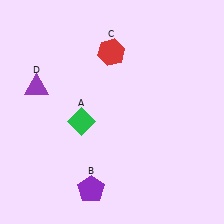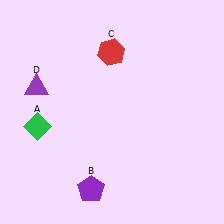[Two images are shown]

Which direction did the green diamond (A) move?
The green diamond (A) moved left.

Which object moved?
The green diamond (A) moved left.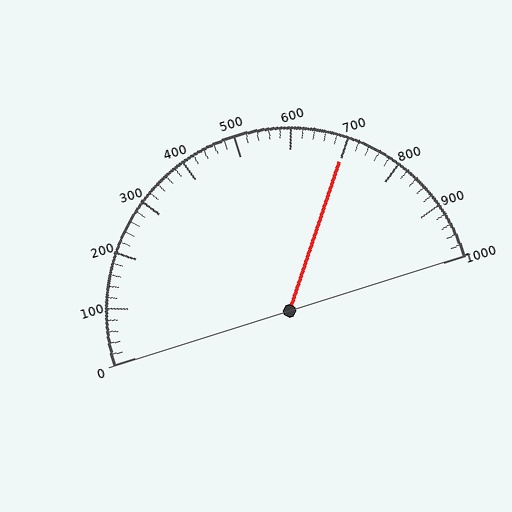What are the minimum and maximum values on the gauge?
The gauge ranges from 0 to 1000.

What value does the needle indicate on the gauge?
The needle indicates approximately 700.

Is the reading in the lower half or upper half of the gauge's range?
The reading is in the upper half of the range (0 to 1000).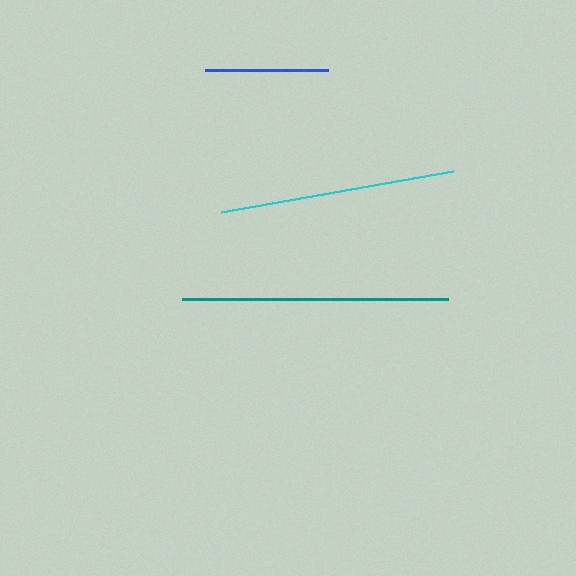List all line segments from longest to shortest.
From longest to shortest: teal, cyan, blue.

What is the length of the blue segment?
The blue segment is approximately 123 pixels long.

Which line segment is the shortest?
The blue line is the shortest at approximately 123 pixels.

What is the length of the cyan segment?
The cyan segment is approximately 235 pixels long.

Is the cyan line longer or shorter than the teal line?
The teal line is longer than the cyan line.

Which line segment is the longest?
The teal line is the longest at approximately 266 pixels.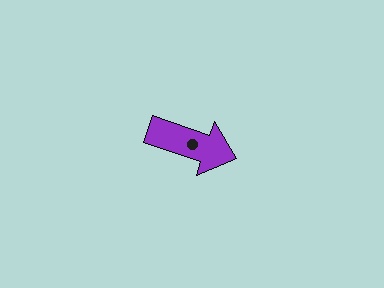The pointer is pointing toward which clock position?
Roughly 4 o'clock.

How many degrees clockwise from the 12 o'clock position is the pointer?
Approximately 109 degrees.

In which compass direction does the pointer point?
East.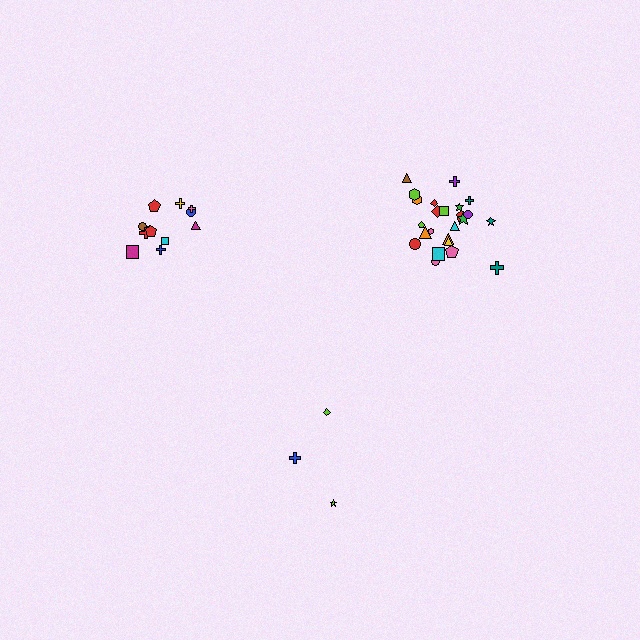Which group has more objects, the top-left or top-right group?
The top-right group.